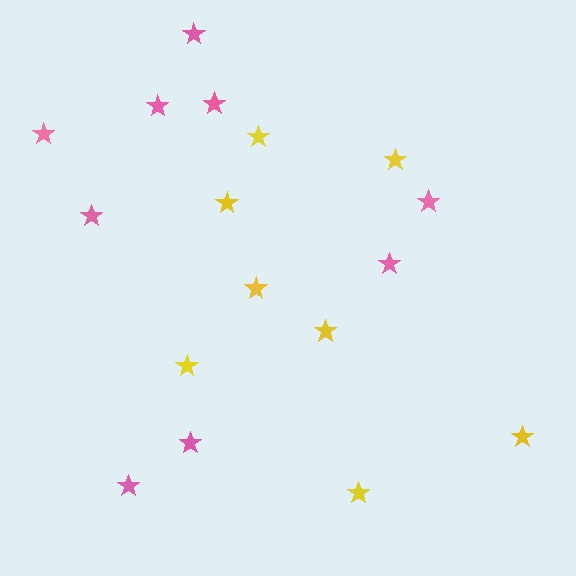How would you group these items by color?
There are 2 groups: one group of yellow stars (8) and one group of pink stars (9).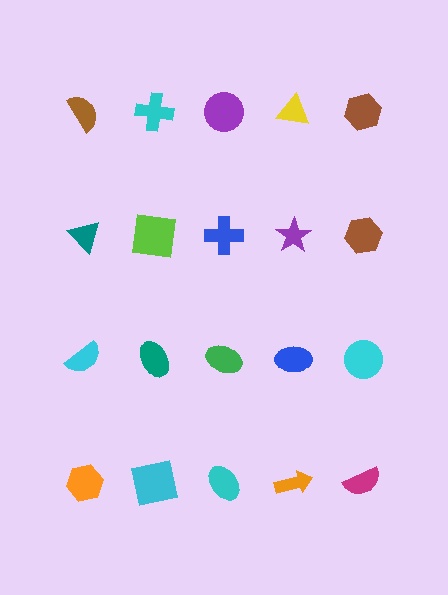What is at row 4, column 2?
A cyan square.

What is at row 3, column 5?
A cyan circle.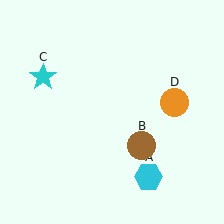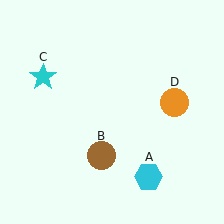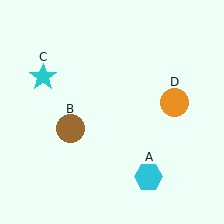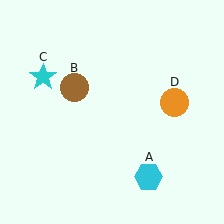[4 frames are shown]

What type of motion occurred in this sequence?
The brown circle (object B) rotated clockwise around the center of the scene.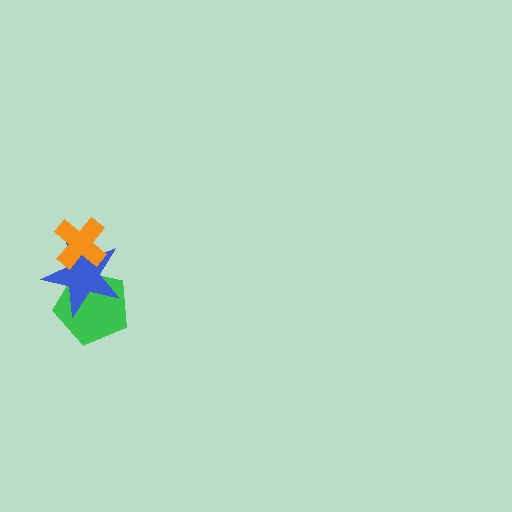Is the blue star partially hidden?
Yes, it is partially covered by another shape.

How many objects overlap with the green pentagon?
1 object overlaps with the green pentagon.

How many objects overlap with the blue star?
2 objects overlap with the blue star.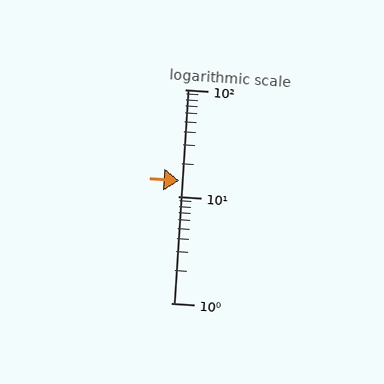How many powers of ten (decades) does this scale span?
The scale spans 2 decades, from 1 to 100.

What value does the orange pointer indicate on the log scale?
The pointer indicates approximately 14.